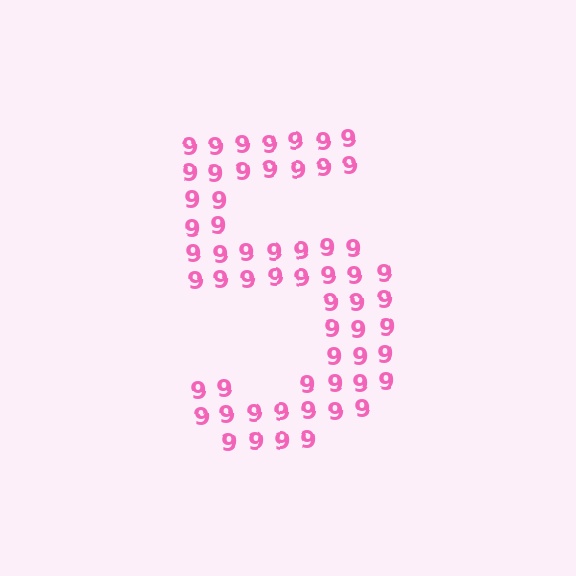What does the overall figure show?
The overall figure shows the digit 5.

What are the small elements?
The small elements are digit 9's.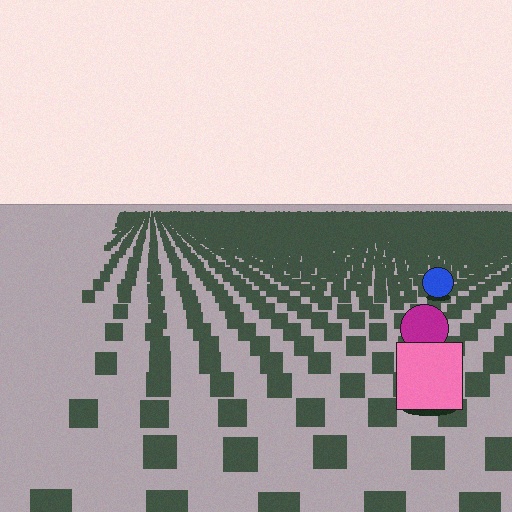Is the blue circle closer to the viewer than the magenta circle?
No. The magenta circle is closer — you can tell from the texture gradient: the ground texture is coarser near it.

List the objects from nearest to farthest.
From nearest to farthest: the pink square, the magenta circle, the blue circle.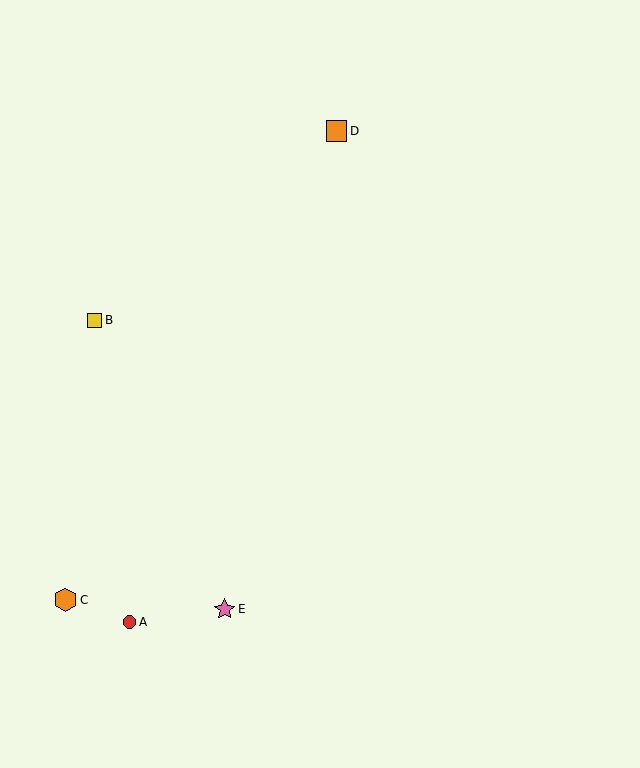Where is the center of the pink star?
The center of the pink star is at (225, 609).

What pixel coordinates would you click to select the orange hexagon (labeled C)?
Click at (65, 600) to select the orange hexagon C.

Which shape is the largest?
The orange hexagon (labeled C) is the largest.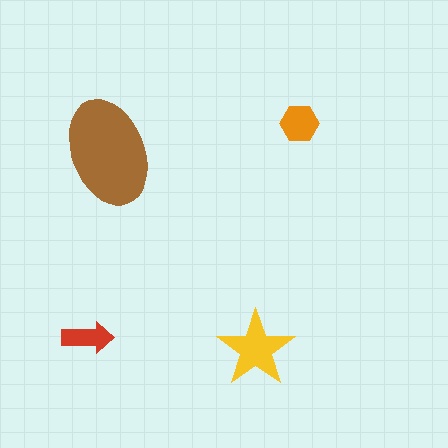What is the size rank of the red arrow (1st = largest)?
4th.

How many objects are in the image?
There are 4 objects in the image.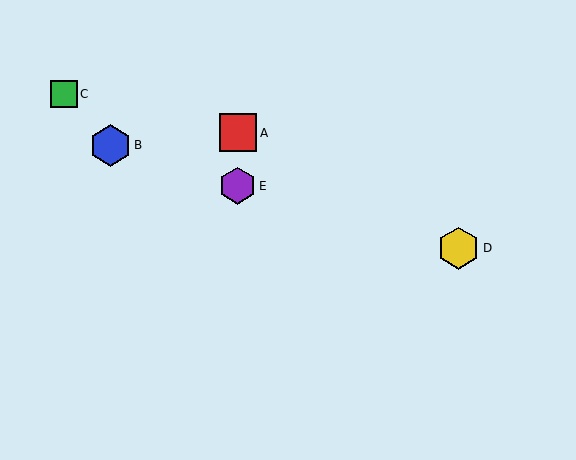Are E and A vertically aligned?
Yes, both are at x≈238.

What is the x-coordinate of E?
Object E is at x≈238.